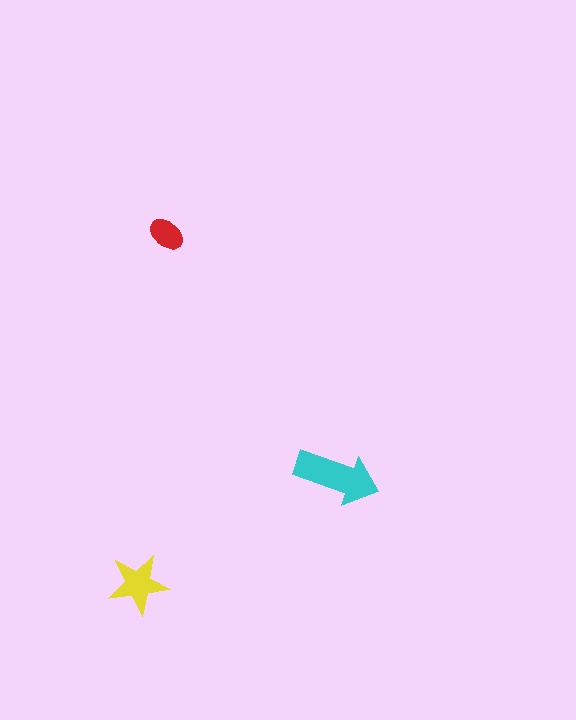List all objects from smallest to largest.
The red ellipse, the yellow star, the cyan arrow.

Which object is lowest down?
The yellow star is bottommost.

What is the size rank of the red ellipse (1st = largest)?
3rd.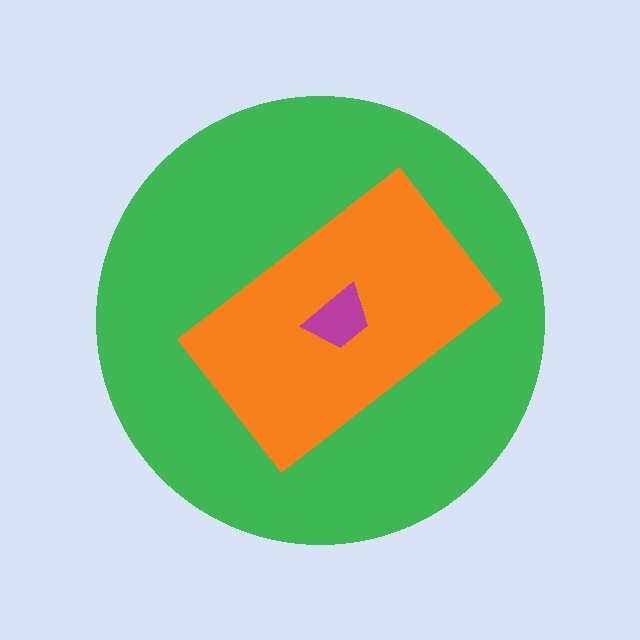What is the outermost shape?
The green circle.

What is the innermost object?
The magenta trapezoid.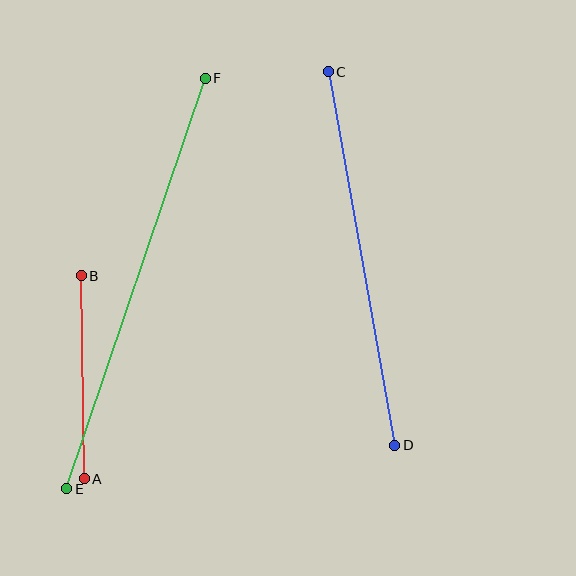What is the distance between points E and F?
The distance is approximately 433 pixels.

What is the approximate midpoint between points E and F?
The midpoint is at approximately (136, 284) pixels.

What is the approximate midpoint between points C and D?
The midpoint is at approximately (361, 258) pixels.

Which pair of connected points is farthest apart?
Points E and F are farthest apart.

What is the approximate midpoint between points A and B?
The midpoint is at approximately (83, 377) pixels.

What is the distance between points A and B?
The distance is approximately 203 pixels.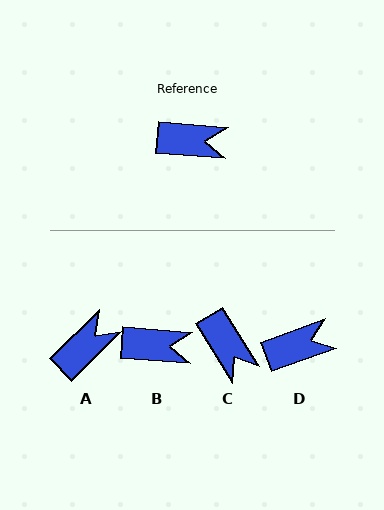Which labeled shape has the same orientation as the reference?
B.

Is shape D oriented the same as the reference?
No, it is off by about 25 degrees.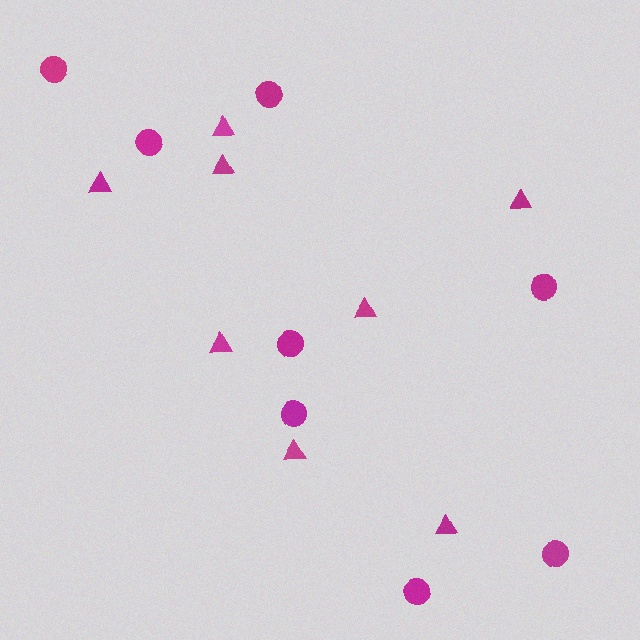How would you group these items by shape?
There are 2 groups: one group of triangles (8) and one group of circles (8).